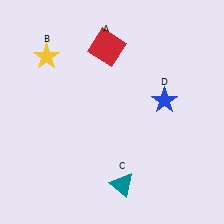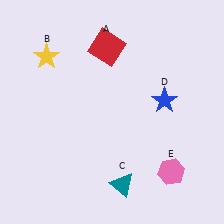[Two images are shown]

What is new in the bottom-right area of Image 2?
A pink hexagon (E) was added in the bottom-right area of Image 2.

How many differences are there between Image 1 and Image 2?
There is 1 difference between the two images.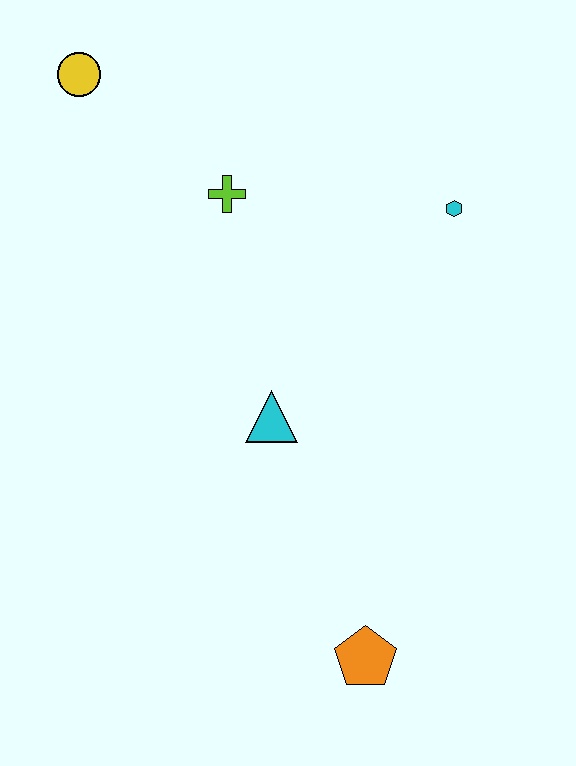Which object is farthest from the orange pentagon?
The yellow circle is farthest from the orange pentagon.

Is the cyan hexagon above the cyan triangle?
Yes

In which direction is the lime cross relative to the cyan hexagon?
The lime cross is to the left of the cyan hexagon.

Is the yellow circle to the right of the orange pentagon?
No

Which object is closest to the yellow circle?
The lime cross is closest to the yellow circle.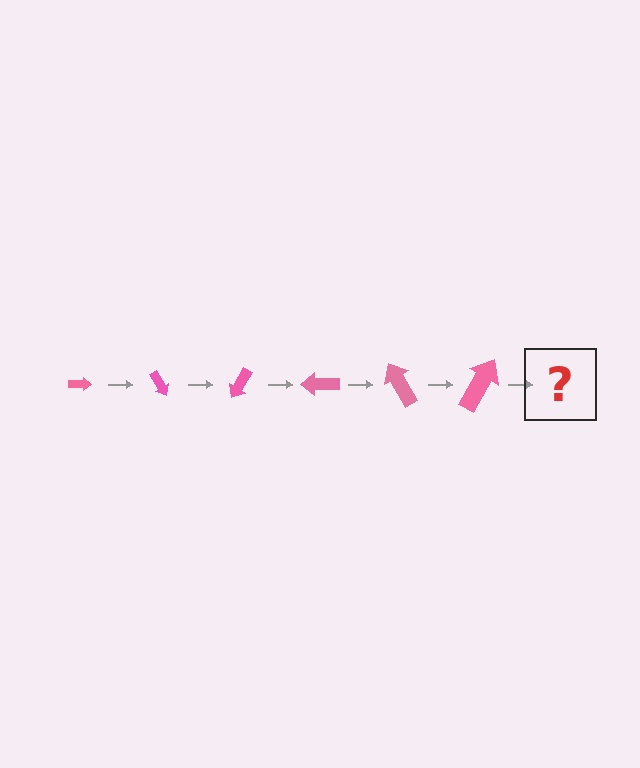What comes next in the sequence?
The next element should be an arrow, larger than the previous one and rotated 360 degrees from the start.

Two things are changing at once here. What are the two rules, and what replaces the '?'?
The two rules are that the arrow grows larger each step and it rotates 60 degrees each step. The '?' should be an arrow, larger than the previous one and rotated 360 degrees from the start.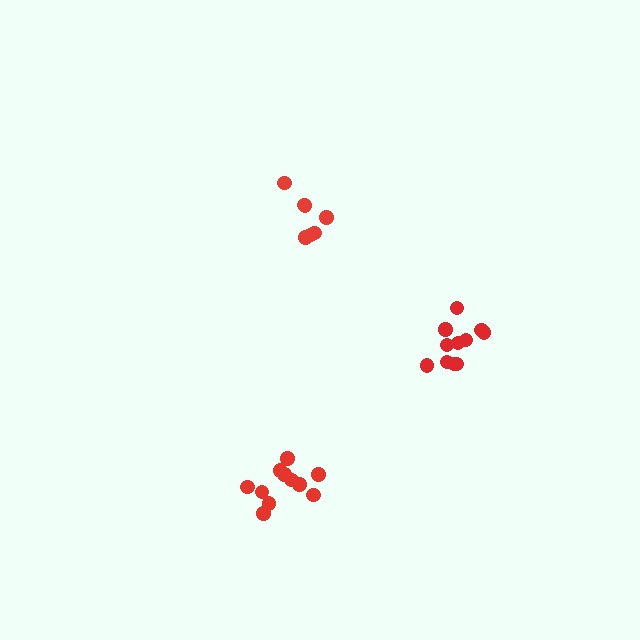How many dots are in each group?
Group 1: 7 dots, Group 2: 11 dots, Group 3: 11 dots (29 total).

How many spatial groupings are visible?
There are 3 spatial groupings.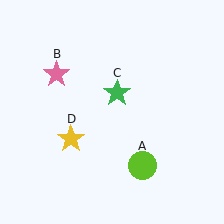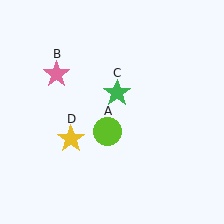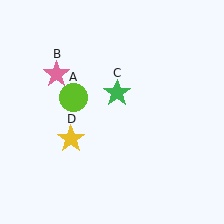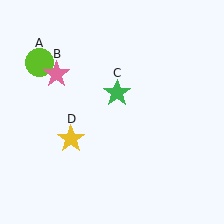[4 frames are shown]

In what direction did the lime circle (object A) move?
The lime circle (object A) moved up and to the left.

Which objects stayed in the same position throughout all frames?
Pink star (object B) and green star (object C) and yellow star (object D) remained stationary.